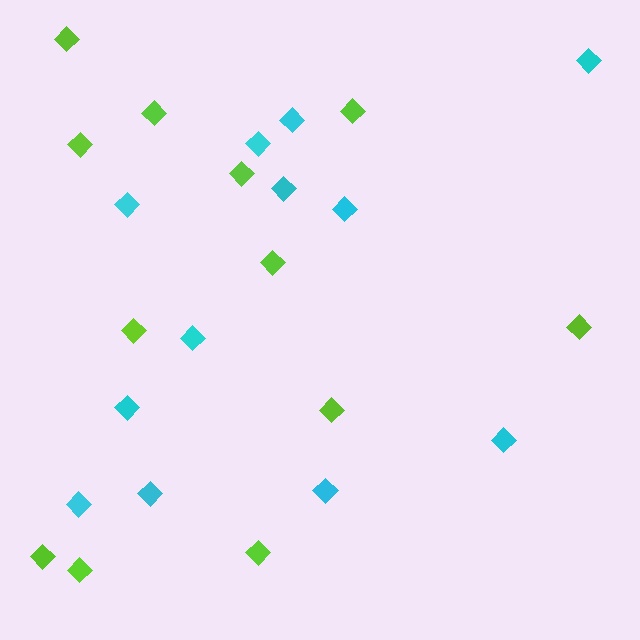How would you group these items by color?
There are 2 groups: one group of lime diamonds (12) and one group of cyan diamonds (12).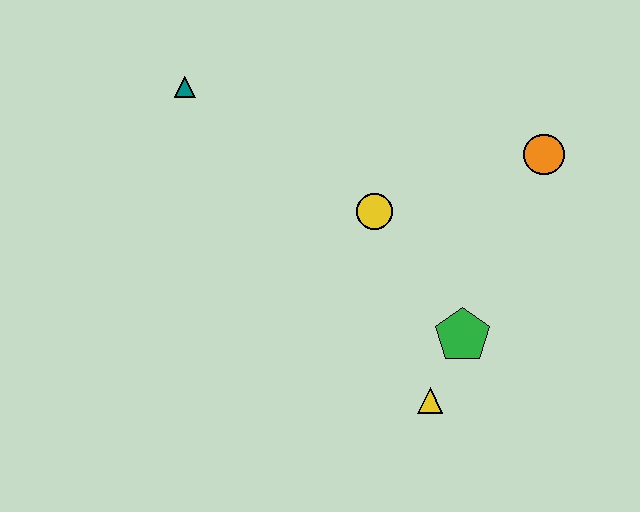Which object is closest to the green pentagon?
The yellow triangle is closest to the green pentagon.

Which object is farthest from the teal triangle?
The yellow triangle is farthest from the teal triangle.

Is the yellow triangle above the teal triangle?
No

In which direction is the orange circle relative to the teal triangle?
The orange circle is to the right of the teal triangle.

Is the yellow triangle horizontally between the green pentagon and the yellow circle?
Yes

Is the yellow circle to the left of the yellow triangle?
Yes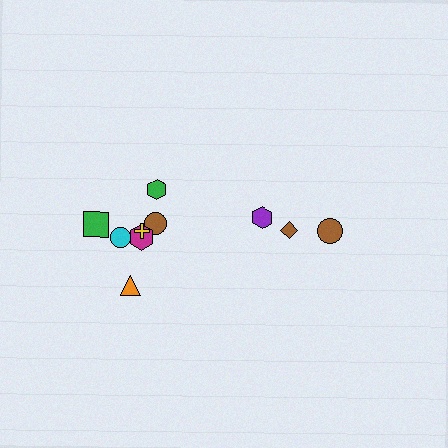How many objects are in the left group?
There are 7 objects.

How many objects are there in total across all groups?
There are 10 objects.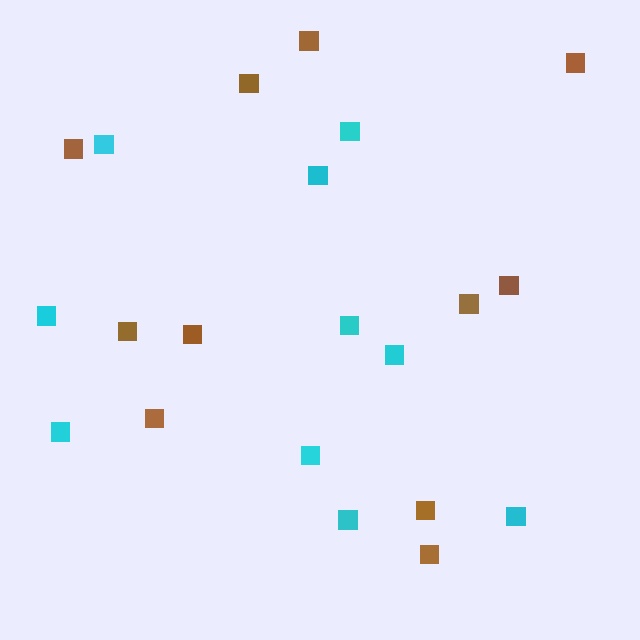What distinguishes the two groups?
There are 2 groups: one group of cyan squares (10) and one group of brown squares (11).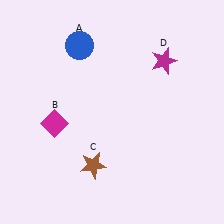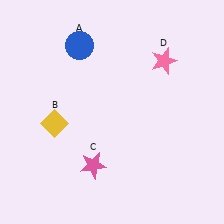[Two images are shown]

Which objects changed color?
B changed from magenta to yellow. C changed from brown to pink. D changed from magenta to pink.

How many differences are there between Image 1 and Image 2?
There are 3 differences between the two images.